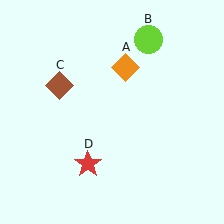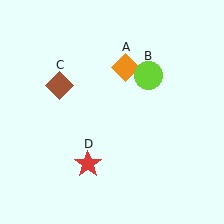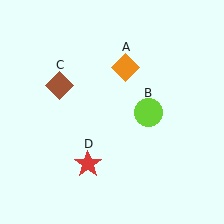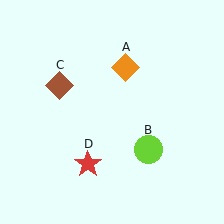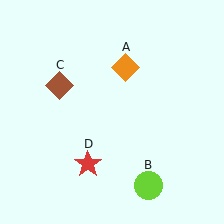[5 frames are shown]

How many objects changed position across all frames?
1 object changed position: lime circle (object B).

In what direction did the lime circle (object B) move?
The lime circle (object B) moved down.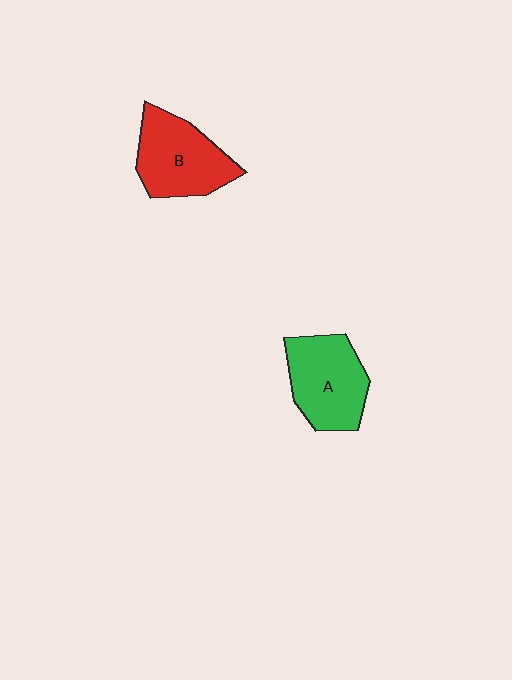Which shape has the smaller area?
Shape A (green).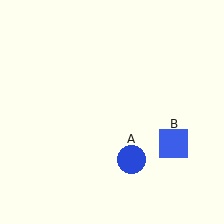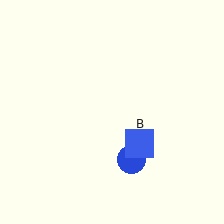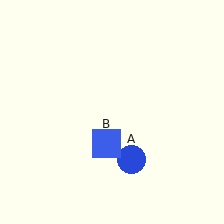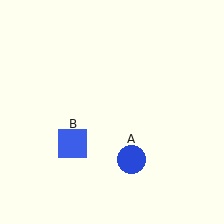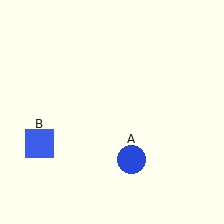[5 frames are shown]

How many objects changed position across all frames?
1 object changed position: blue square (object B).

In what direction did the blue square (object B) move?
The blue square (object B) moved left.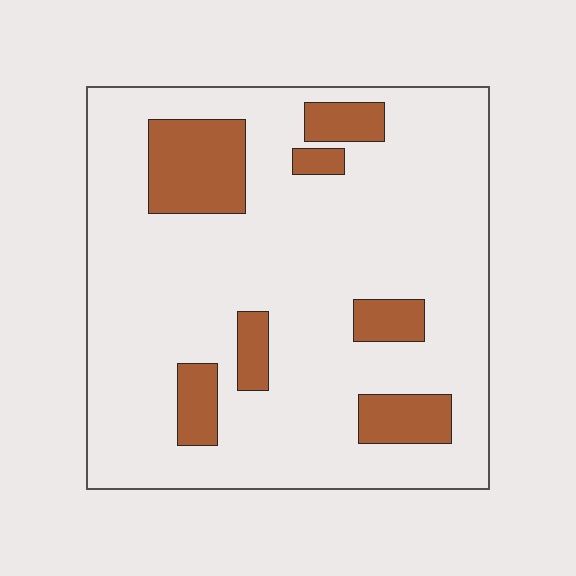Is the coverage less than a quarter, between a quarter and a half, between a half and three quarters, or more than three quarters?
Less than a quarter.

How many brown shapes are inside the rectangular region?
7.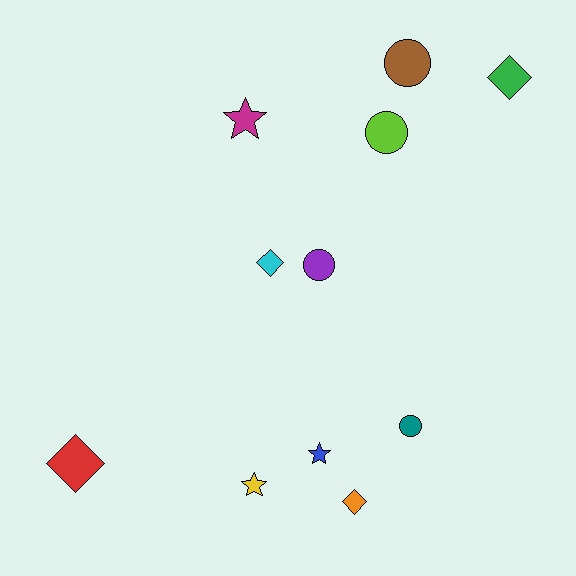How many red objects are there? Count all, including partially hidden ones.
There is 1 red object.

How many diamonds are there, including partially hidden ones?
There are 4 diamonds.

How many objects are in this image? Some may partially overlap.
There are 11 objects.